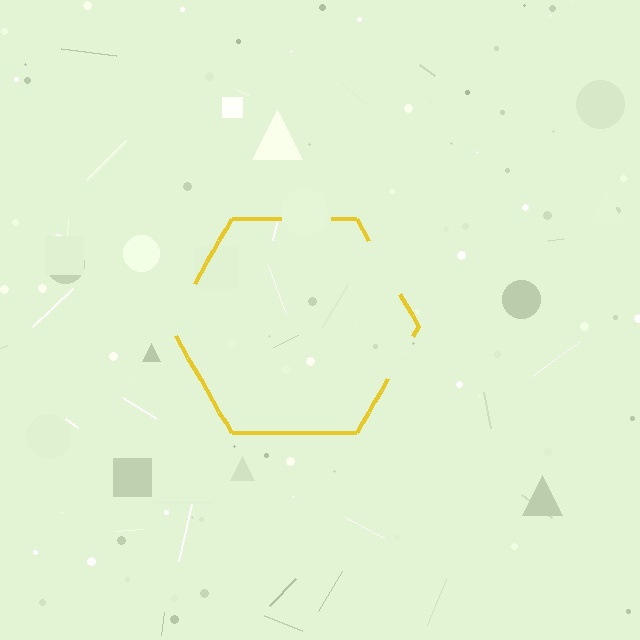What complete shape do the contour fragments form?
The contour fragments form a hexagon.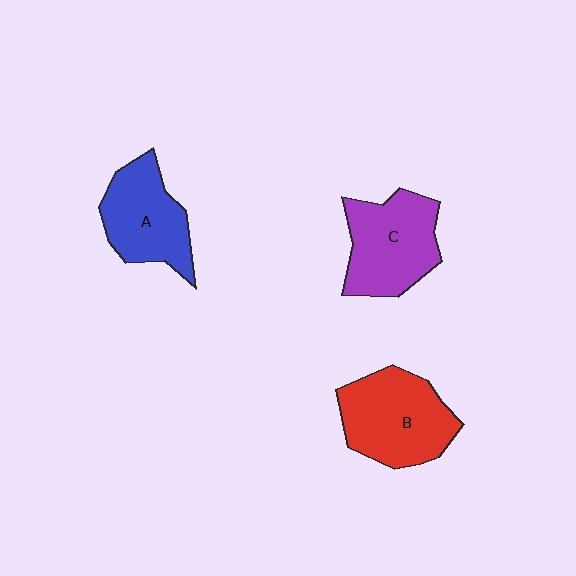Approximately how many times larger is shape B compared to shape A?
Approximately 1.2 times.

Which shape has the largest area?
Shape B (red).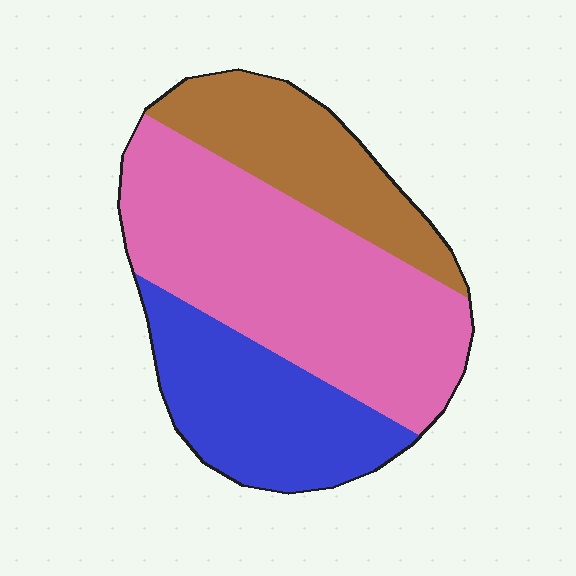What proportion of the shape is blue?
Blue takes up about one quarter (1/4) of the shape.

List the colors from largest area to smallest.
From largest to smallest: pink, blue, brown.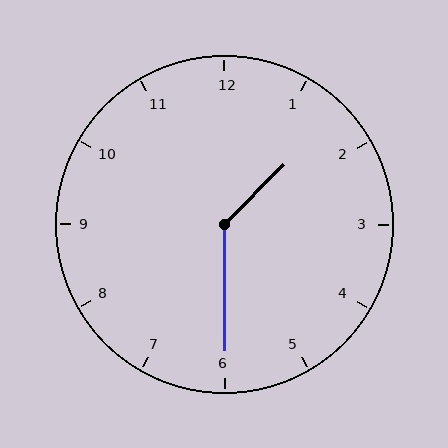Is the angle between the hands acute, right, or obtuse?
It is obtuse.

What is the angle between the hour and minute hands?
Approximately 135 degrees.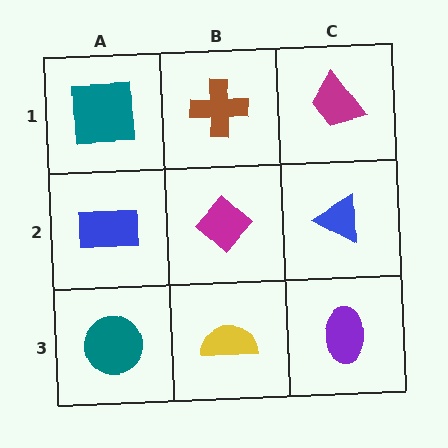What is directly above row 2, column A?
A teal square.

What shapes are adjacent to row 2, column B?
A brown cross (row 1, column B), a yellow semicircle (row 3, column B), a blue rectangle (row 2, column A), a blue triangle (row 2, column C).